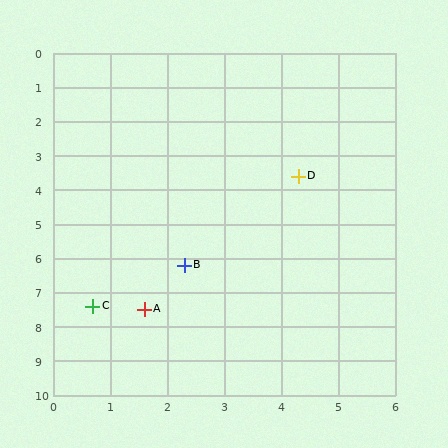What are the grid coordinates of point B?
Point B is at approximately (2.3, 6.2).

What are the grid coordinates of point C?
Point C is at approximately (0.7, 7.4).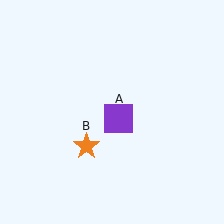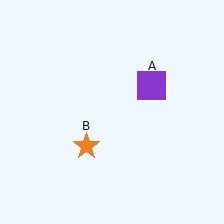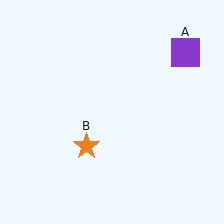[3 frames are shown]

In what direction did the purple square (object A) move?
The purple square (object A) moved up and to the right.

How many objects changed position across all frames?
1 object changed position: purple square (object A).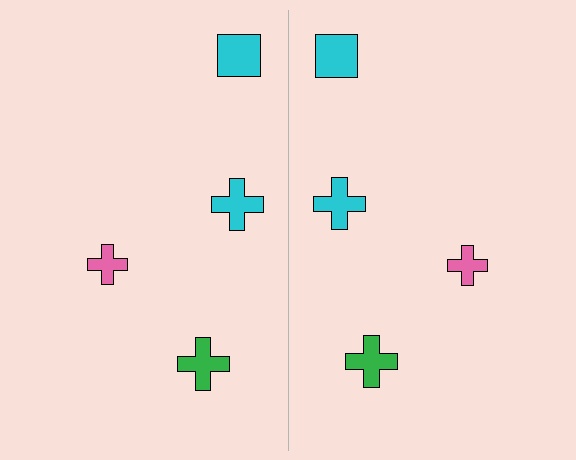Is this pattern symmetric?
Yes, this pattern has bilateral (reflection) symmetry.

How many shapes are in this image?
There are 8 shapes in this image.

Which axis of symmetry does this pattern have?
The pattern has a vertical axis of symmetry running through the center of the image.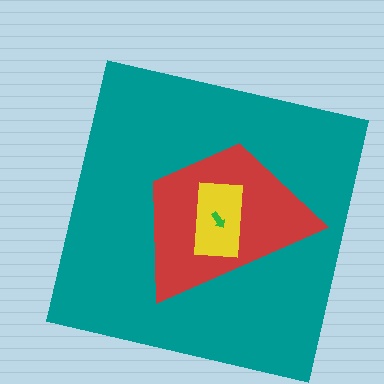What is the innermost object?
The green arrow.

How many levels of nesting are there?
4.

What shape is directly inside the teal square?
The red trapezoid.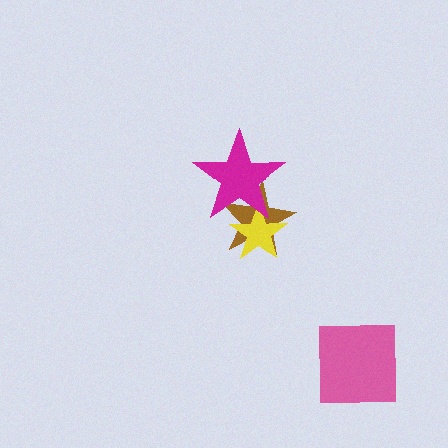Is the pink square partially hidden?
No, no other shape covers it.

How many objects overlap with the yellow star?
2 objects overlap with the yellow star.